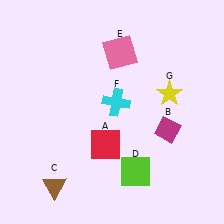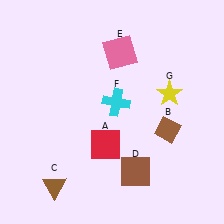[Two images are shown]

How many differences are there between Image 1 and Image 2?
There are 2 differences between the two images.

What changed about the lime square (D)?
In Image 1, D is lime. In Image 2, it changed to brown.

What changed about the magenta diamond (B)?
In Image 1, B is magenta. In Image 2, it changed to brown.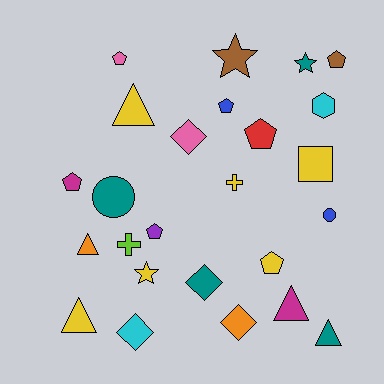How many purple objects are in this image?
There is 1 purple object.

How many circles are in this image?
There are 2 circles.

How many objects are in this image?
There are 25 objects.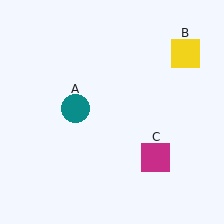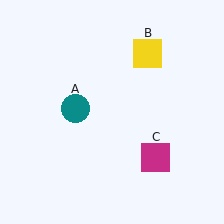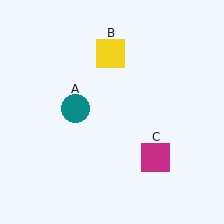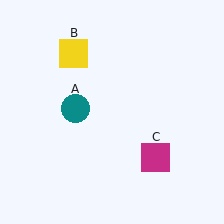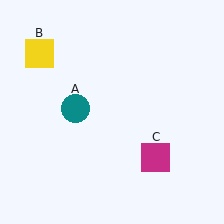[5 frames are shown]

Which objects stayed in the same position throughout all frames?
Teal circle (object A) and magenta square (object C) remained stationary.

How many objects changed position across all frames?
1 object changed position: yellow square (object B).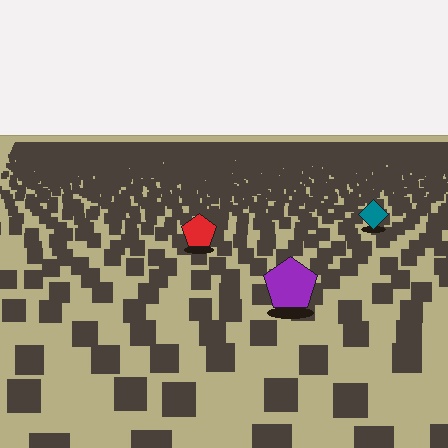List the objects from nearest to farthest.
From nearest to farthest: the purple pentagon, the red pentagon, the teal diamond.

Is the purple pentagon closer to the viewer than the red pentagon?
Yes. The purple pentagon is closer — you can tell from the texture gradient: the ground texture is coarser near it.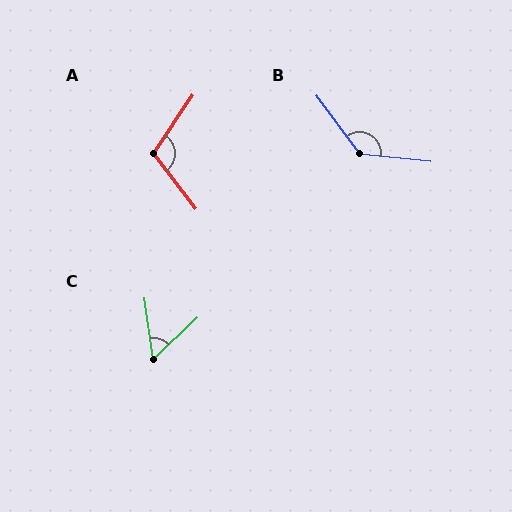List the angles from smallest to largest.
C (54°), A (108°), B (133°).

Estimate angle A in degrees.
Approximately 108 degrees.